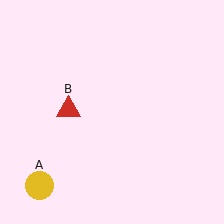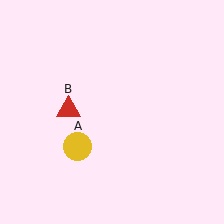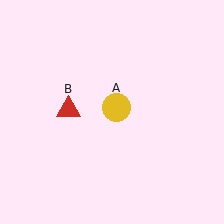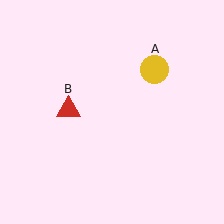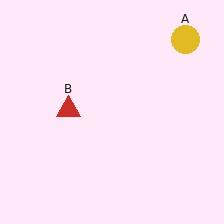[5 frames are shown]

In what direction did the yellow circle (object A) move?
The yellow circle (object A) moved up and to the right.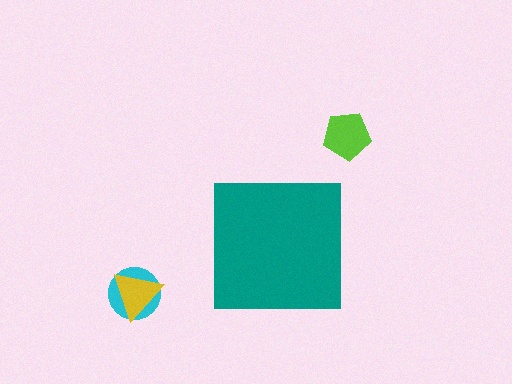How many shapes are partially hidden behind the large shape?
0 shapes are partially hidden.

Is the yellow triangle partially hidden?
No, the yellow triangle is fully visible.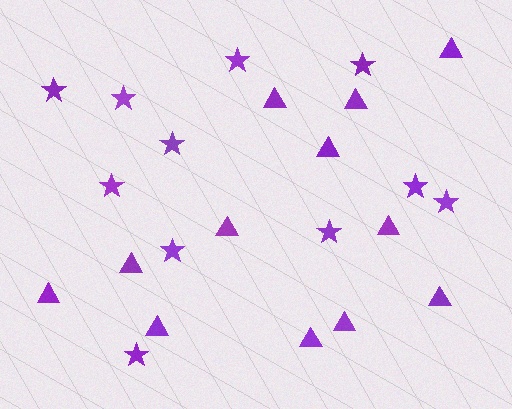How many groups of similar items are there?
There are 2 groups: one group of triangles (12) and one group of stars (11).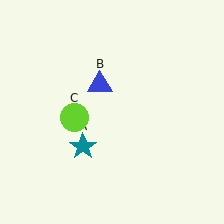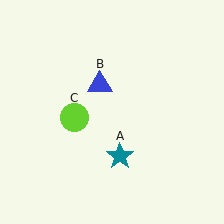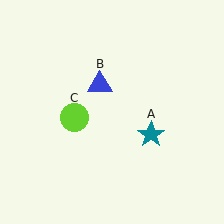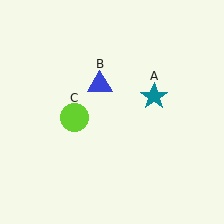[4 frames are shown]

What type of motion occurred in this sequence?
The teal star (object A) rotated counterclockwise around the center of the scene.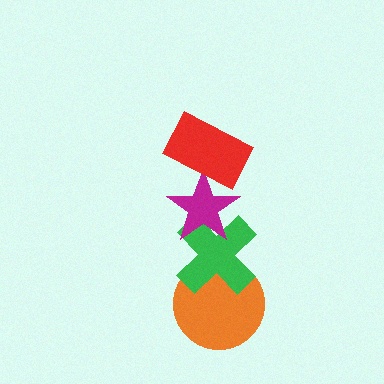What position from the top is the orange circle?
The orange circle is 4th from the top.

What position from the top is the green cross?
The green cross is 3rd from the top.